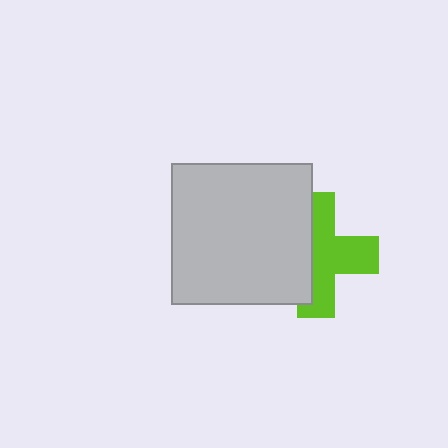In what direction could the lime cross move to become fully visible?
The lime cross could move right. That would shift it out from behind the light gray square entirely.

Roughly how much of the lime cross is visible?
About half of it is visible (roughly 57%).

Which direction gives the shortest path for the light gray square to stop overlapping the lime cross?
Moving left gives the shortest separation.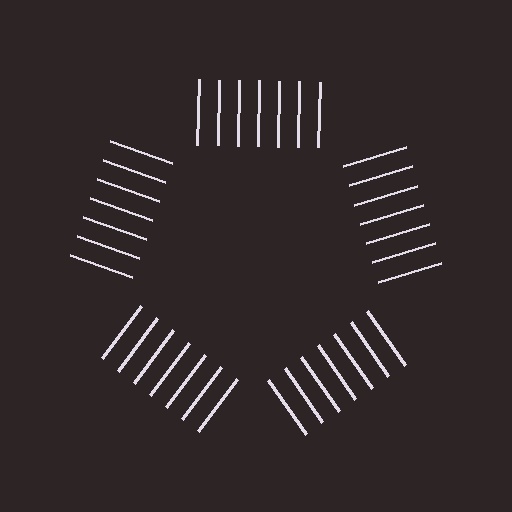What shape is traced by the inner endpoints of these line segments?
An illusory pentagon — the line segments terminate on its edges but no continuous stroke is drawn.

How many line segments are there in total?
35 — 7 along each of the 5 edges.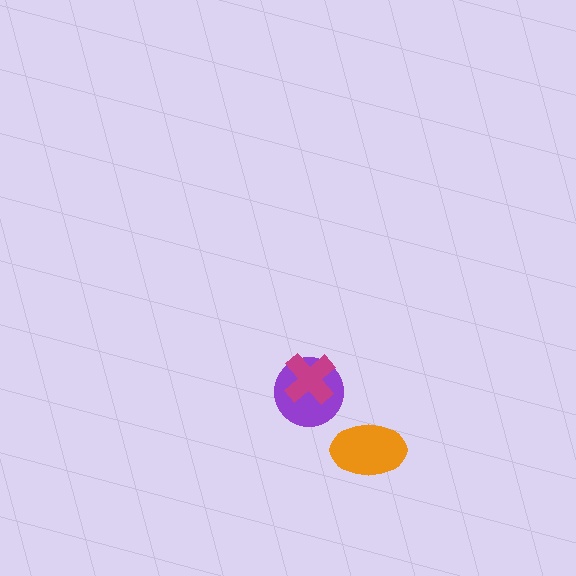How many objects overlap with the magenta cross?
1 object overlaps with the magenta cross.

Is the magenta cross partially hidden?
No, no other shape covers it.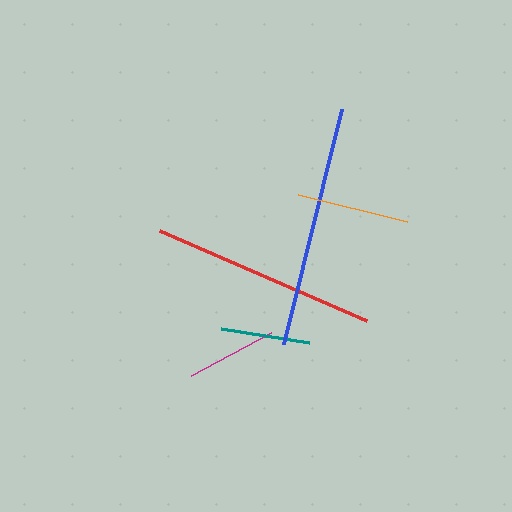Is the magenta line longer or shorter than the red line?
The red line is longer than the magenta line.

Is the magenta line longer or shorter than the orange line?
The orange line is longer than the magenta line.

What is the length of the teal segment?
The teal segment is approximately 88 pixels long.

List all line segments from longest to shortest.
From longest to shortest: blue, red, orange, magenta, teal.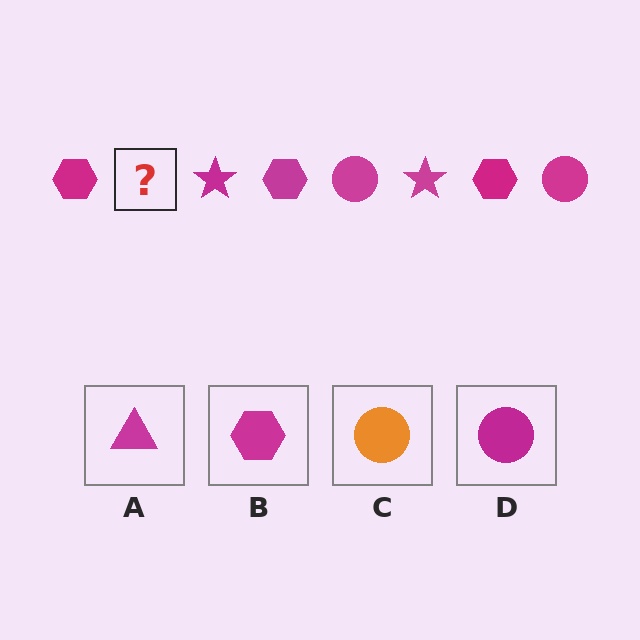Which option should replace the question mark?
Option D.